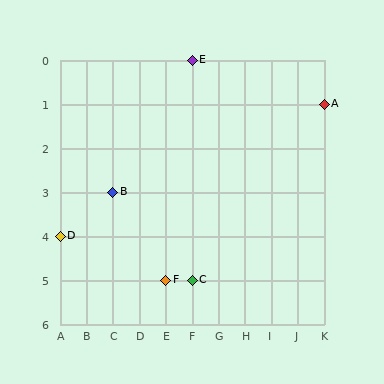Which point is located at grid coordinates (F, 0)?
Point E is at (F, 0).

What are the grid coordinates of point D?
Point D is at grid coordinates (A, 4).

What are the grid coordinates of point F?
Point F is at grid coordinates (E, 5).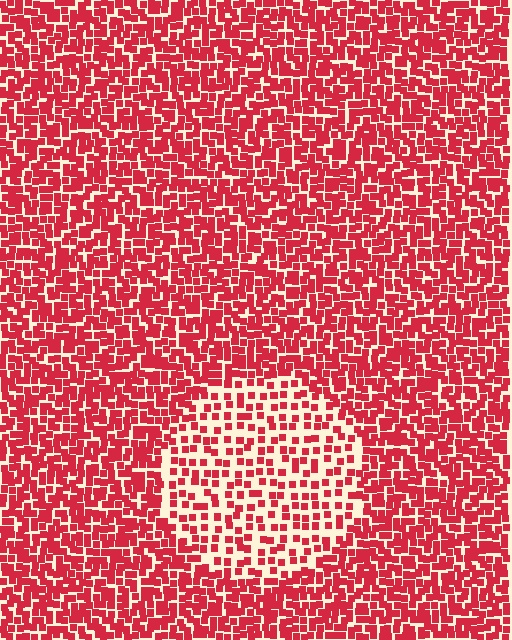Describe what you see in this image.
The image contains small red elements arranged at two different densities. A circle-shaped region is visible where the elements are less densely packed than the surrounding area.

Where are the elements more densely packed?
The elements are more densely packed outside the circle boundary.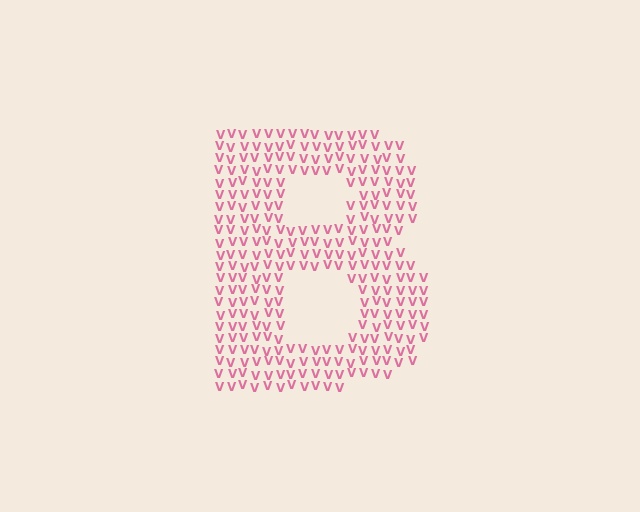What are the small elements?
The small elements are letter V's.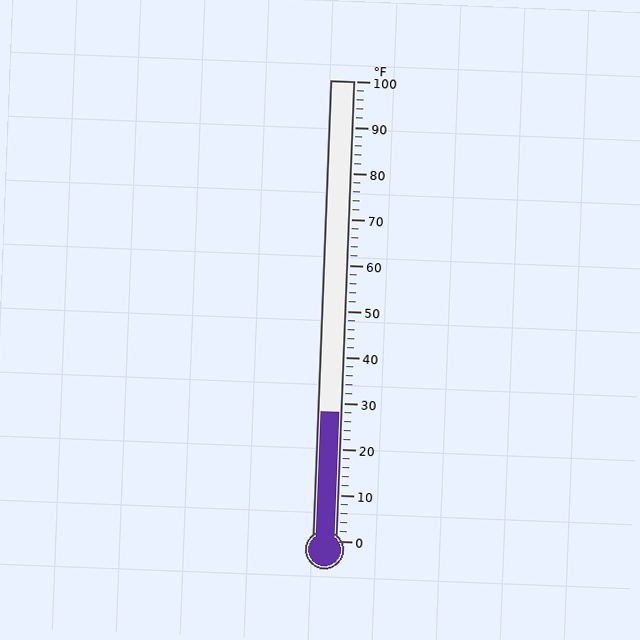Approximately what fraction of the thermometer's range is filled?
The thermometer is filled to approximately 30% of its range.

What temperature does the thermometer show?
The thermometer shows approximately 28°F.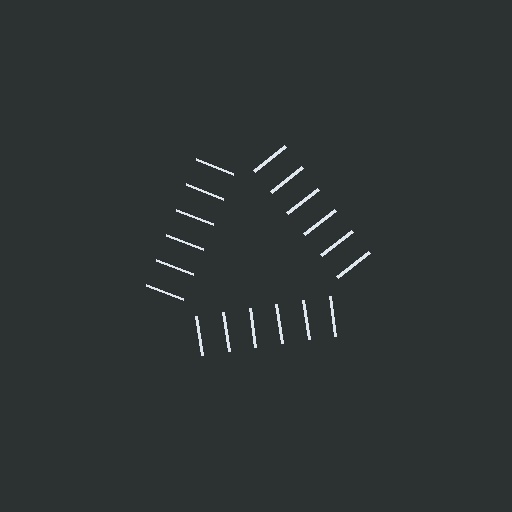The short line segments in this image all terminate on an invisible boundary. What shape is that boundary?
An illusory triangle — the line segments terminate on its edges but no continuous stroke is drawn.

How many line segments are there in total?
18 — 6 along each of the 3 edges.